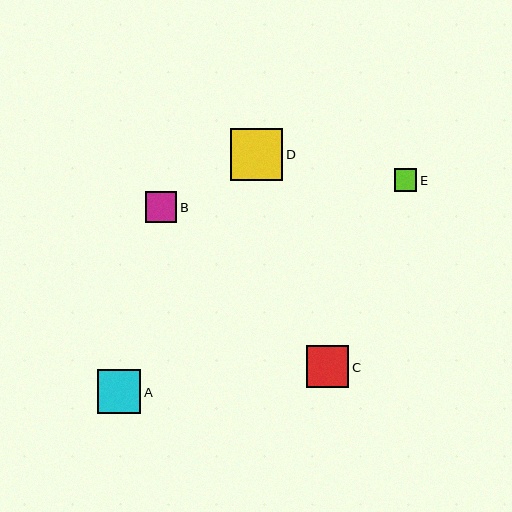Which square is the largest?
Square D is the largest with a size of approximately 52 pixels.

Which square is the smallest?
Square E is the smallest with a size of approximately 22 pixels.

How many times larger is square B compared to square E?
Square B is approximately 1.4 times the size of square E.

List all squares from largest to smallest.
From largest to smallest: D, A, C, B, E.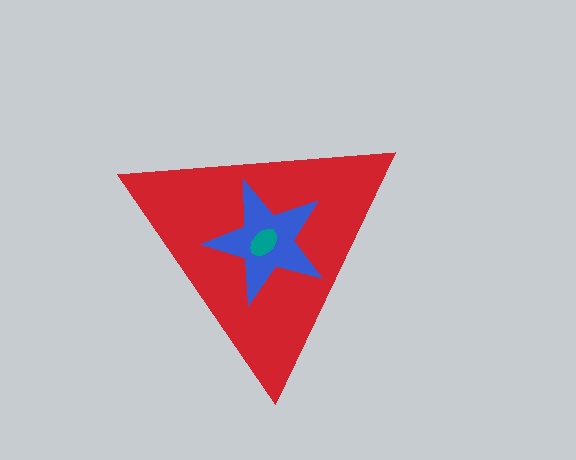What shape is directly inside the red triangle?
The blue star.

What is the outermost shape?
The red triangle.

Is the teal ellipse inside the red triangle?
Yes.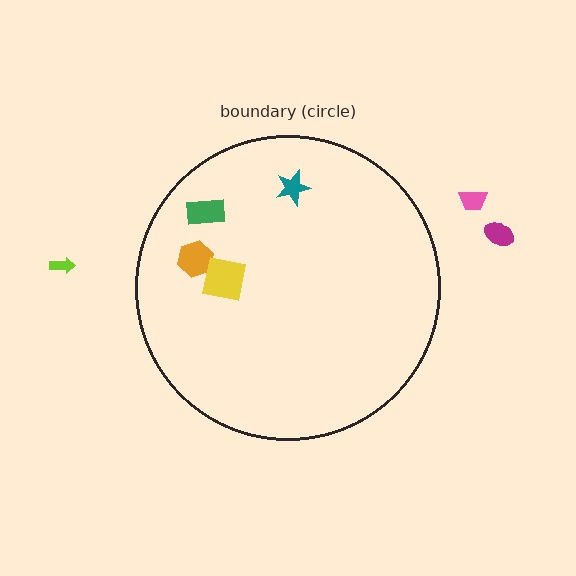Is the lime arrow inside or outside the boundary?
Outside.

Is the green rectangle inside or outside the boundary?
Inside.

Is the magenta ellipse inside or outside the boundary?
Outside.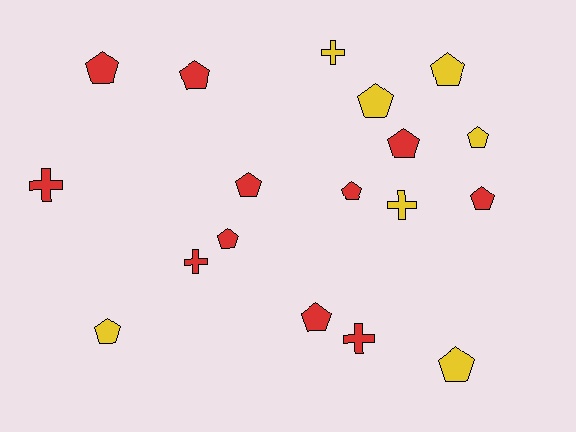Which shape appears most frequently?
Pentagon, with 13 objects.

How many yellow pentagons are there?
There are 5 yellow pentagons.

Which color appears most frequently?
Red, with 11 objects.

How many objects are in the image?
There are 18 objects.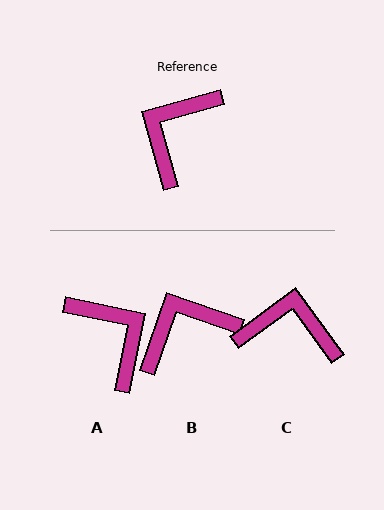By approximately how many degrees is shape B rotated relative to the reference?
Approximately 35 degrees clockwise.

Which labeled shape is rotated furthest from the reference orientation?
A, about 117 degrees away.